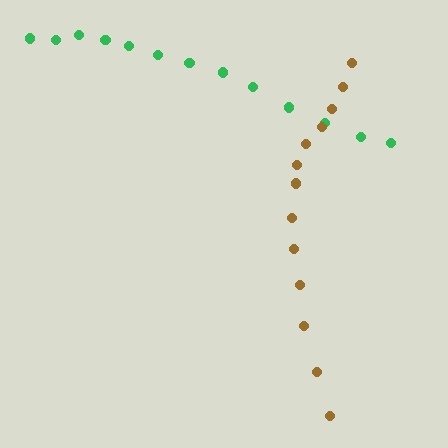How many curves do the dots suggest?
There are 2 distinct paths.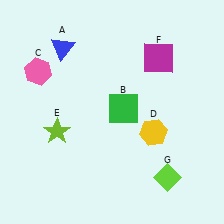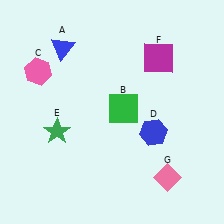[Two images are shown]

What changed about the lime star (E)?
In Image 1, E is lime. In Image 2, it changed to green.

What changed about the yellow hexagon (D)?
In Image 1, D is yellow. In Image 2, it changed to blue.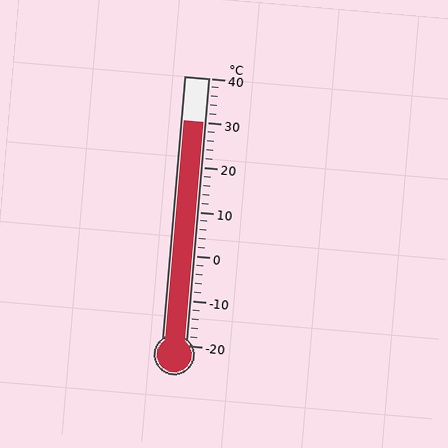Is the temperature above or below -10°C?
The temperature is above -10°C.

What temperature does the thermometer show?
The thermometer shows approximately 30°C.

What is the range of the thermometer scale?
The thermometer scale ranges from -20°C to 40°C.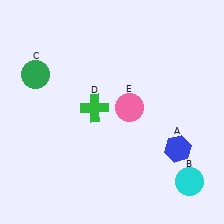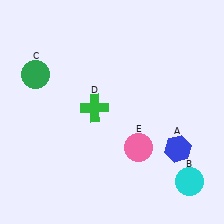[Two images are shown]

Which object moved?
The pink circle (E) moved down.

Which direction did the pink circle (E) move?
The pink circle (E) moved down.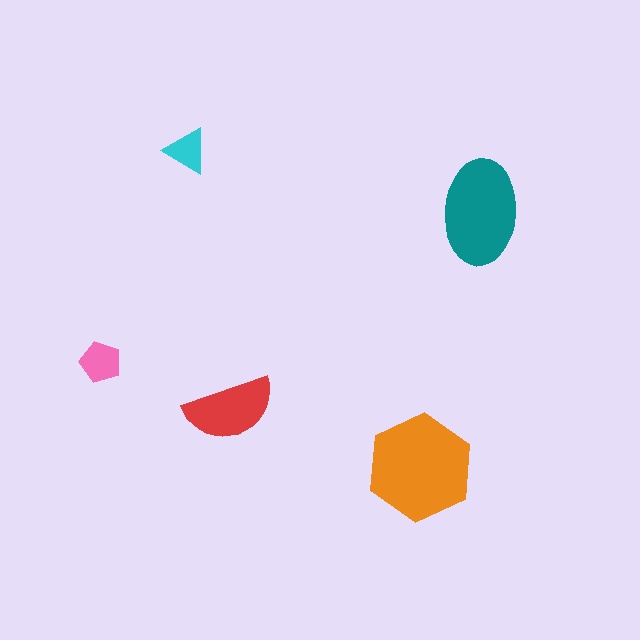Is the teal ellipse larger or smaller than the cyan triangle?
Larger.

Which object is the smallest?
The cyan triangle.